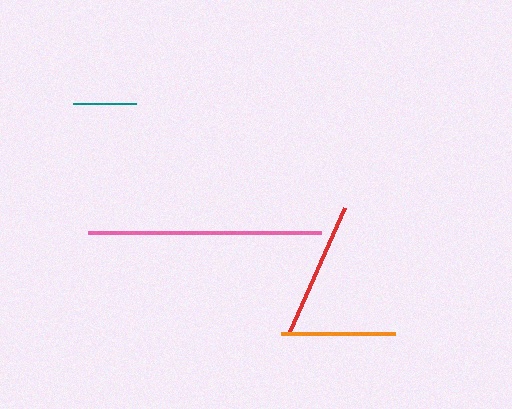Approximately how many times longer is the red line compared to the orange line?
The red line is approximately 1.2 times the length of the orange line.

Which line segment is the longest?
The pink line is the longest at approximately 233 pixels.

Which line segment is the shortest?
The teal line is the shortest at approximately 63 pixels.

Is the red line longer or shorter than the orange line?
The red line is longer than the orange line.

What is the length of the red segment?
The red segment is approximately 135 pixels long.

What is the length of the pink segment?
The pink segment is approximately 233 pixels long.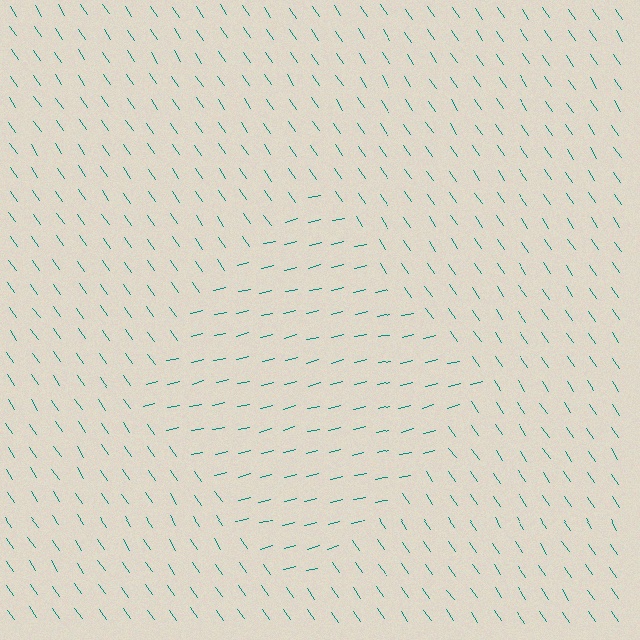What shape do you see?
I see a diamond.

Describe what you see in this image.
The image is filled with small teal line segments. A diamond region in the image has lines oriented differently from the surrounding lines, creating a visible texture boundary.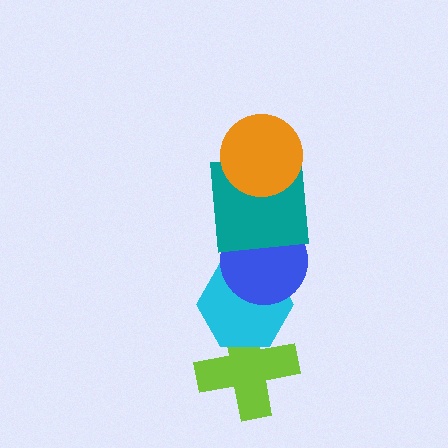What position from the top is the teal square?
The teal square is 2nd from the top.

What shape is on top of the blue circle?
The teal square is on top of the blue circle.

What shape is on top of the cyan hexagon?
The blue circle is on top of the cyan hexagon.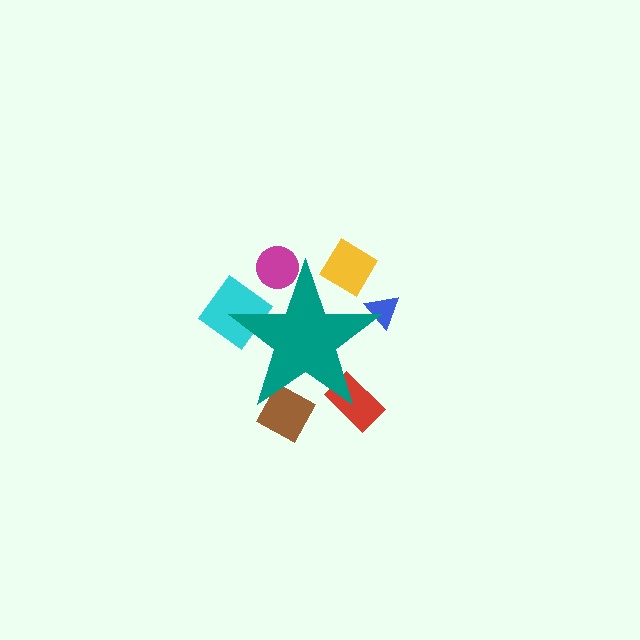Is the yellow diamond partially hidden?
Yes, the yellow diamond is partially hidden behind the teal star.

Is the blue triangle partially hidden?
Yes, the blue triangle is partially hidden behind the teal star.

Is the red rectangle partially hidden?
Yes, the red rectangle is partially hidden behind the teal star.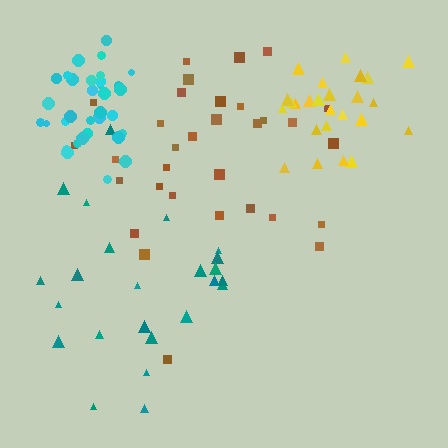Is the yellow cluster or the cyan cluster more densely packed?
Cyan.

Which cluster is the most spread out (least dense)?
Teal.